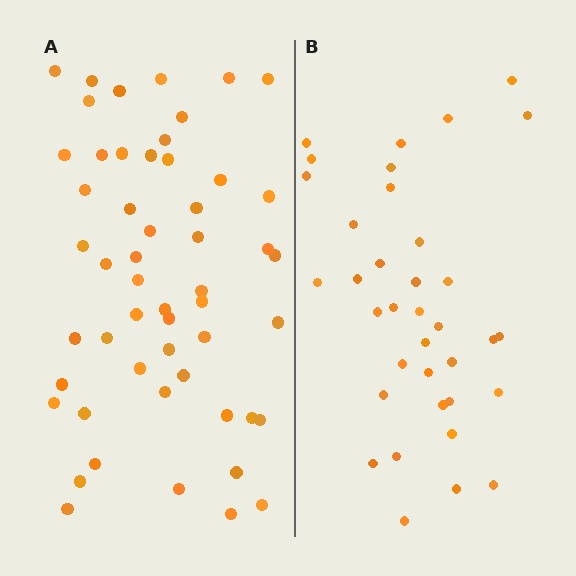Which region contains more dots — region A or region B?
Region A (the left region) has more dots.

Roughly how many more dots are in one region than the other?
Region A has approximately 15 more dots than region B.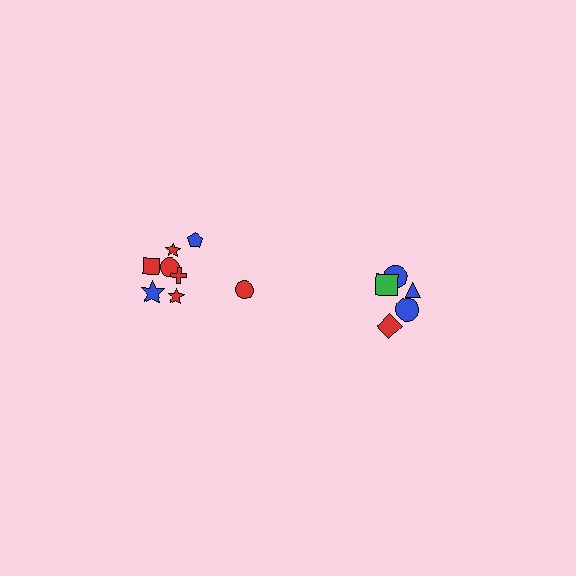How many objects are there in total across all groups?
There are 13 objects.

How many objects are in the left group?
There are 8 objects.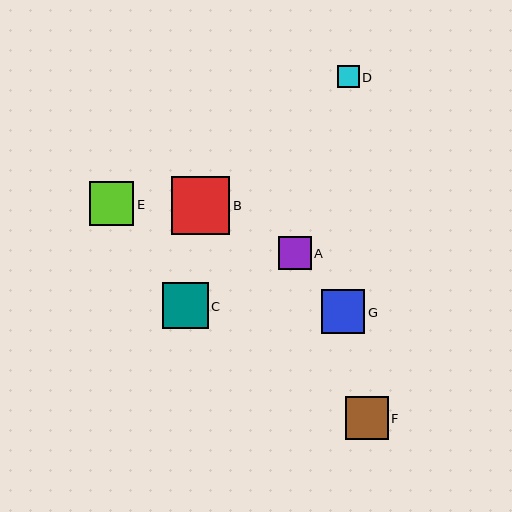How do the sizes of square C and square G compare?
Square C and square G are approximately the same size.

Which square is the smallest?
Square D is the smallest with a size of approximately 22 pixels.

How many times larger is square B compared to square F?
Square B is approximately 1.4 times the size of square F.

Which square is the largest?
Square B is the largest with a size of approximately 58 pixels.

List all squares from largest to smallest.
From largest to smallest: B, C, E, G, F, A, D.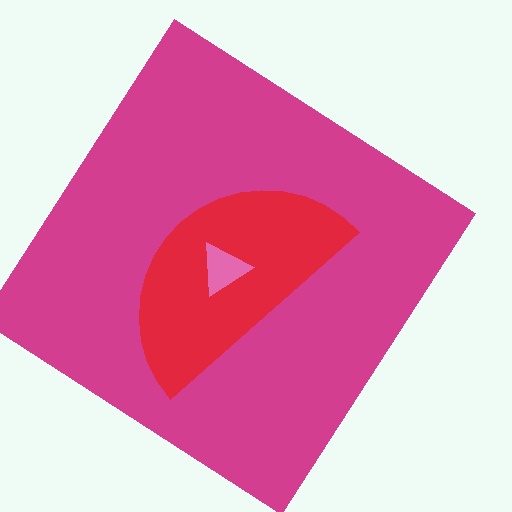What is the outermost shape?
The magenta diamond.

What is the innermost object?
The pink triangle.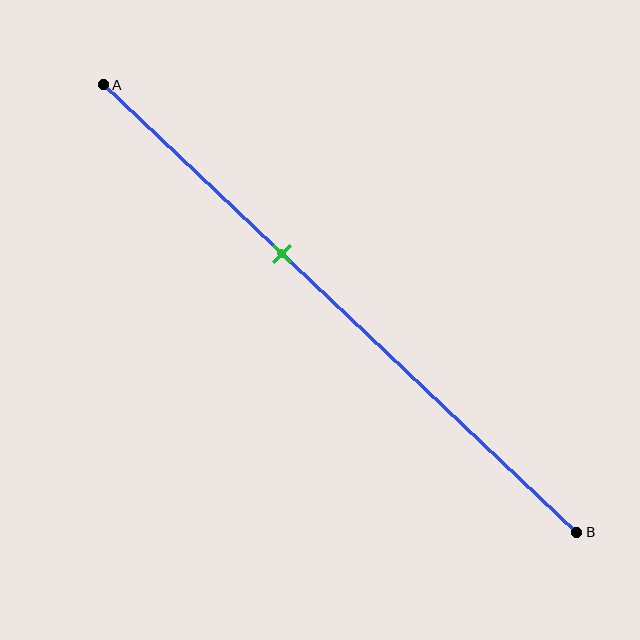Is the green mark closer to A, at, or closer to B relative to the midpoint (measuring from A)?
The green mark is closer to point A than the midpoint of segment AB.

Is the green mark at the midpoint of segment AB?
No, the mark is at about 40% from A, not at the 50% midpoint.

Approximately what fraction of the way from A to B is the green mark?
The green mark is approximately 40% of the way from A to B.